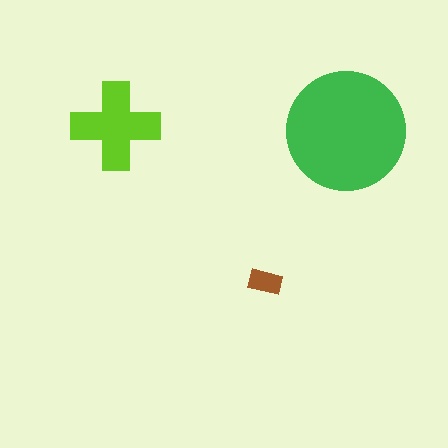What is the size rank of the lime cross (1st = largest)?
2nd.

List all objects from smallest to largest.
The brown rectangle, the lime cross, the green circle.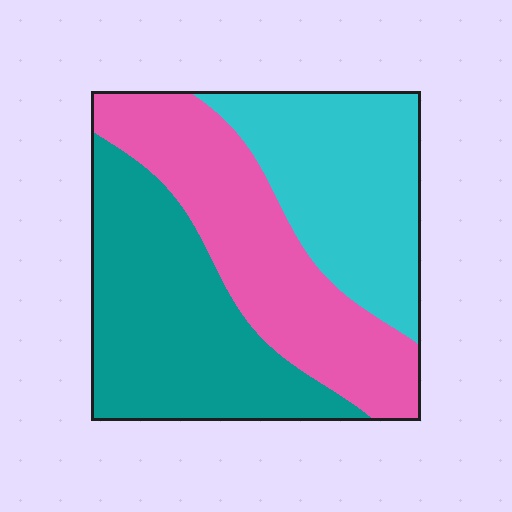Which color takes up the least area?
Cyan, at roughly 30%.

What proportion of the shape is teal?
Teal covers around 35% of the shape.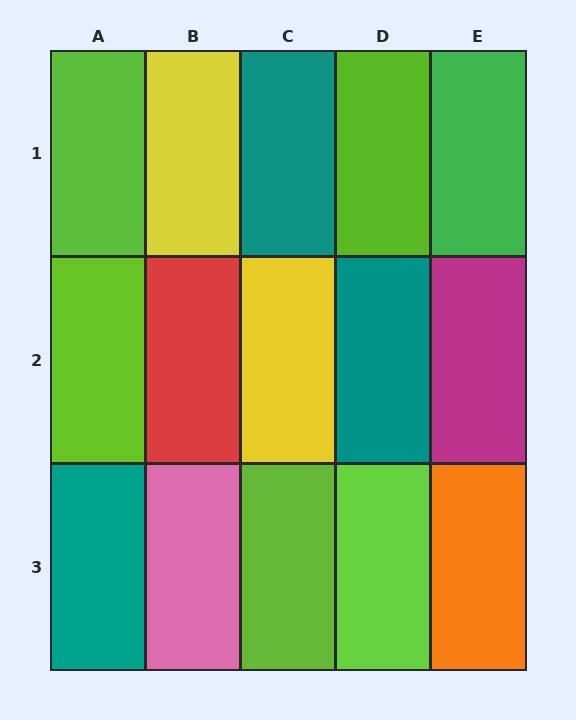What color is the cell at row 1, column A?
Lime.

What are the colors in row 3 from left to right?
Teal, pink, lime, lime, orange.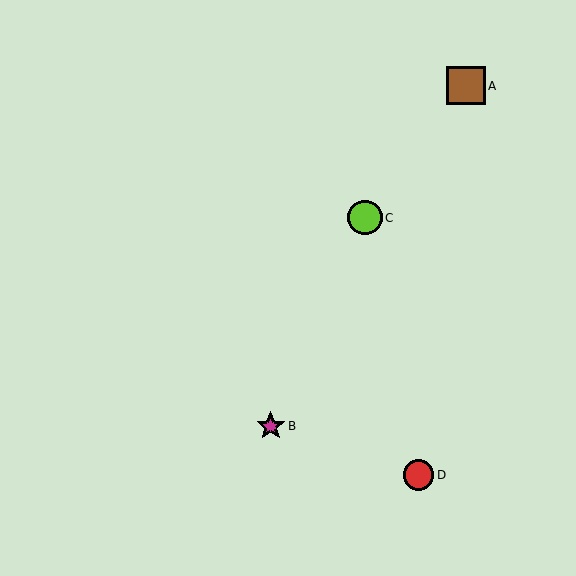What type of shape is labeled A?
Shape A is a brown square.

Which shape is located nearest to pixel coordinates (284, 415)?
The magenta star (labeled B) at (271, 426) is nearest to that location.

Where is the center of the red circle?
The center of the red circle is at (419, 475).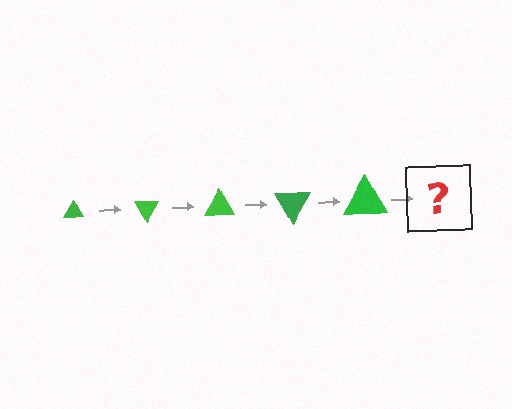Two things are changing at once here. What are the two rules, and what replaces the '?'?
The two rules are that the triangle grows larger each step and it rotates 60 degrees each step. The '?' should be a triangle, larger than the previous one and rotated 300 degrees from the start.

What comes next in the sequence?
The next element should be a triangle, larger than the previous one and rotated 300 degrees from the start.